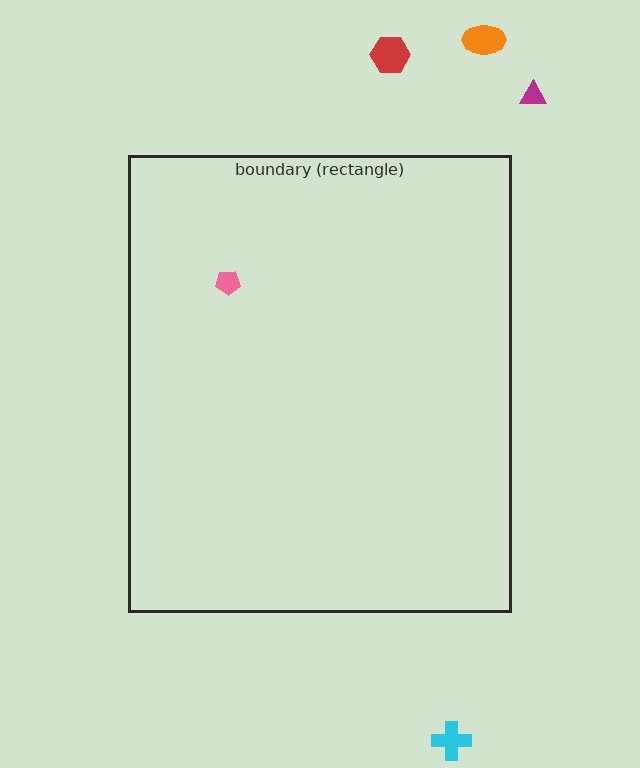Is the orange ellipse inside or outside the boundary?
Outside.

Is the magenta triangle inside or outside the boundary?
Outside.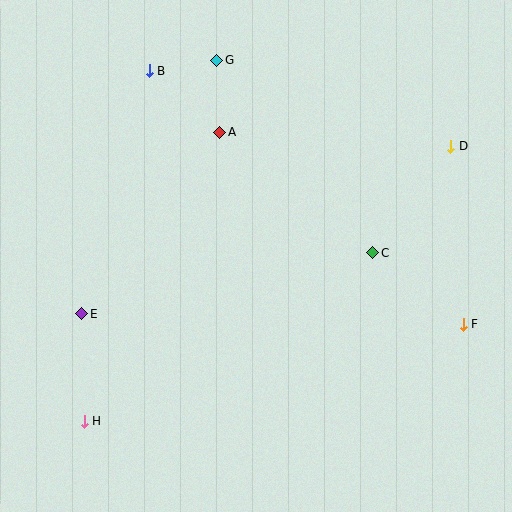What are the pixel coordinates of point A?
Point A is at (220, 132).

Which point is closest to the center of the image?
Point C at (373, 253) is closest to the center.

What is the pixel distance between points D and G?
The distance between D and G is 249 pixels.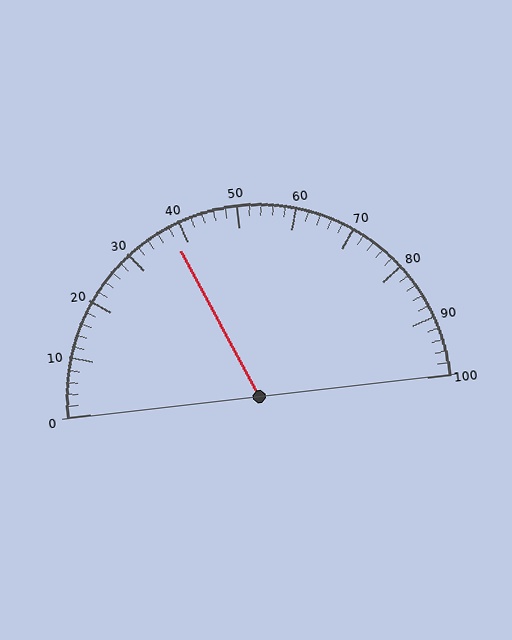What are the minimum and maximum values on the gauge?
The gauge ranges from 0 to 100.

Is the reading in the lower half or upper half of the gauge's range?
The reading is in the lower half of the range (0 to 100).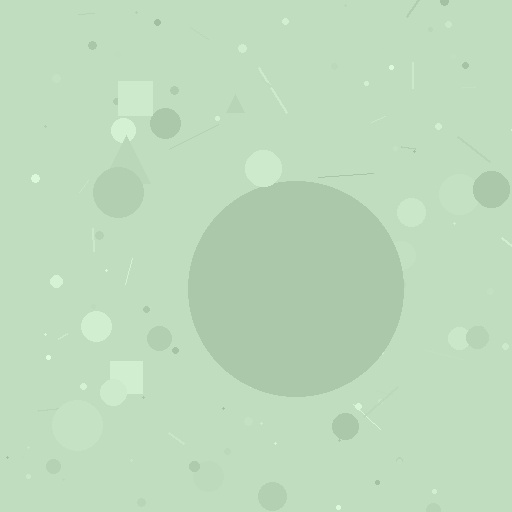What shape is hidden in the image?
A circle is hidden in the image.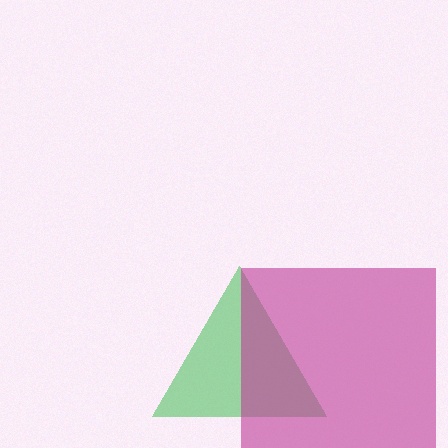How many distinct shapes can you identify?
There are 2 distinct shapes: a green triangle, a magenta square.